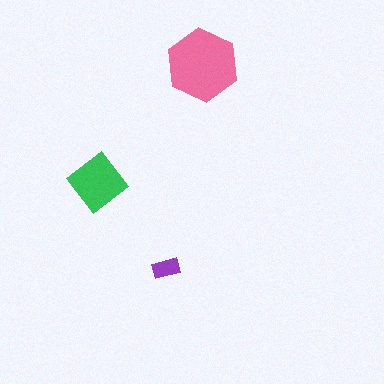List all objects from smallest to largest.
The purple rectangle, the green diamond, the pink hexagon.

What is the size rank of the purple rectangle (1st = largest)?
3rd.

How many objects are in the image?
There are 3 objects in the image.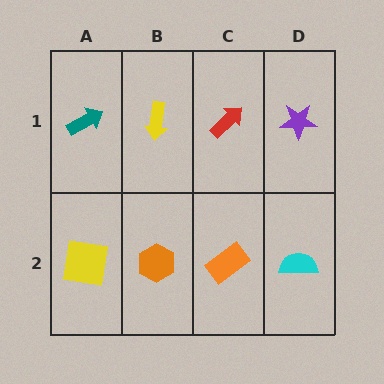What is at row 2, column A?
A yellow square.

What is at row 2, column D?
A cyan semicircle.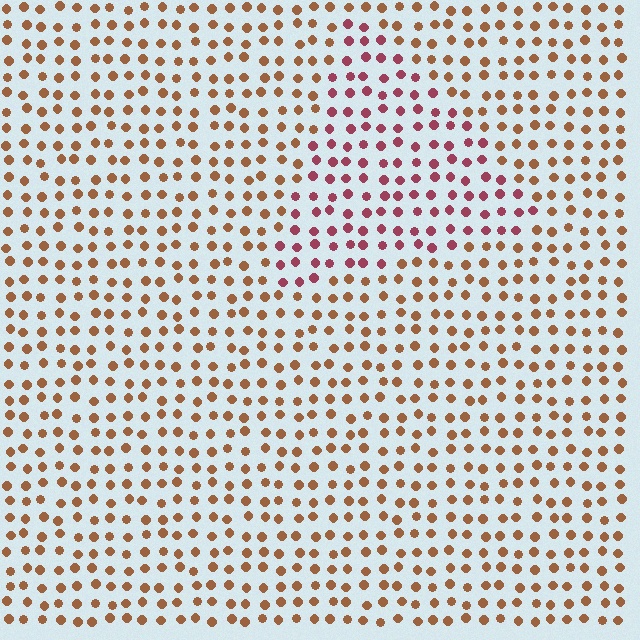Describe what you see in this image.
The image is filled with small brown elements in a uniform arrangement. A triangle-shaped region is visible where the elements are tinted to a slightly different hue, forming a subtle color boundary.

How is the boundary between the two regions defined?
The boundary is defined purely by a slight shift in hue (about 41 degrees). Spacing, size, and orientation are identical on both sides.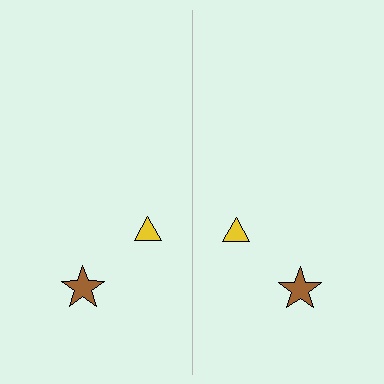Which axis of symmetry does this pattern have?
The pattern has a vertical axis of symmetry running through the center of the image.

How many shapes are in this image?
There are 4 shapes in this image.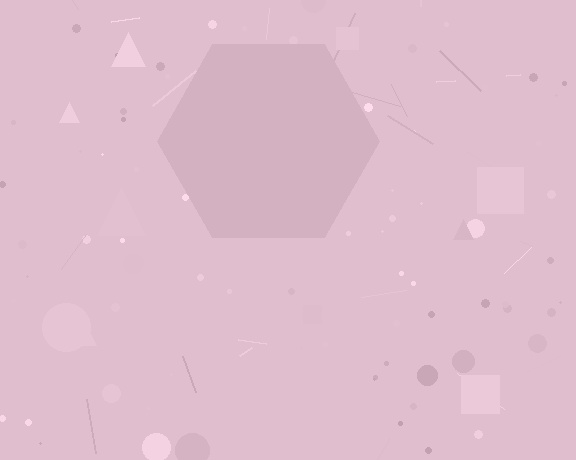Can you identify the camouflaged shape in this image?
The camouflaged shape is a hexagon.